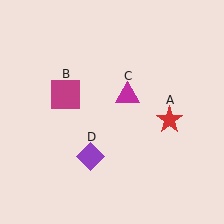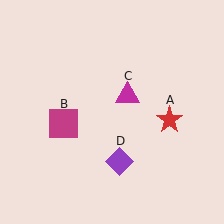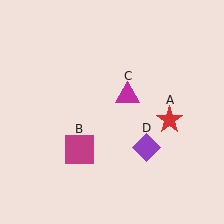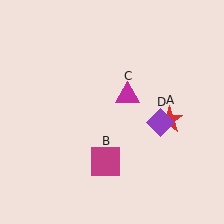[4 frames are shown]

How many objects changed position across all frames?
2 objects changed position: magenta square (object B), purple diamond (object D).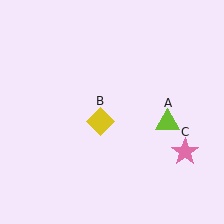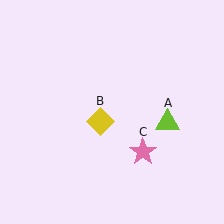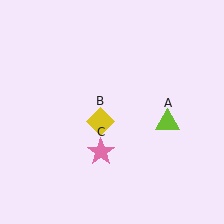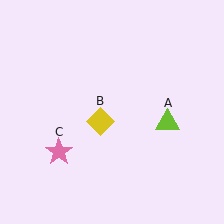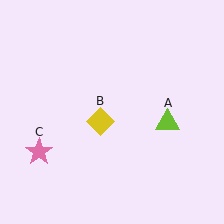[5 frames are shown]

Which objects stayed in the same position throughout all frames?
Lime triangle (object A) and yellow diamond (object B) remained stationary.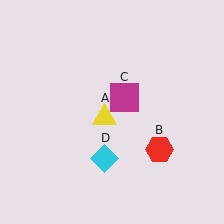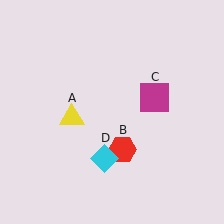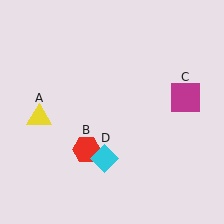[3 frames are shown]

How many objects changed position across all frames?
3 objects changed position: yellow triangle (object A), red hexagon (object B), magenta square (object C).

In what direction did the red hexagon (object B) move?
The red hexagon (object B) moved left.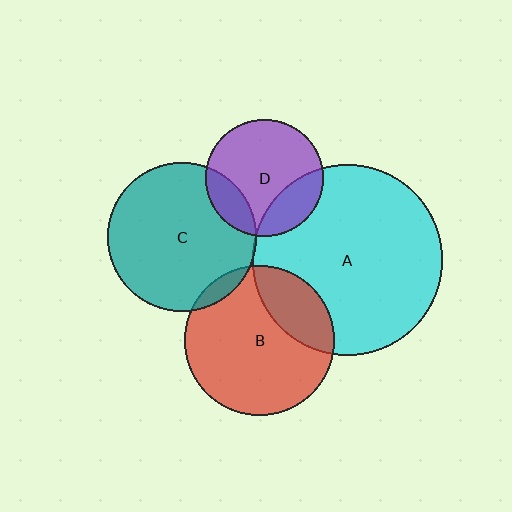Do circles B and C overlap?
Yes.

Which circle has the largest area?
Circle A (cyan).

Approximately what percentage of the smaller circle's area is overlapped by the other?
Approximately 5%.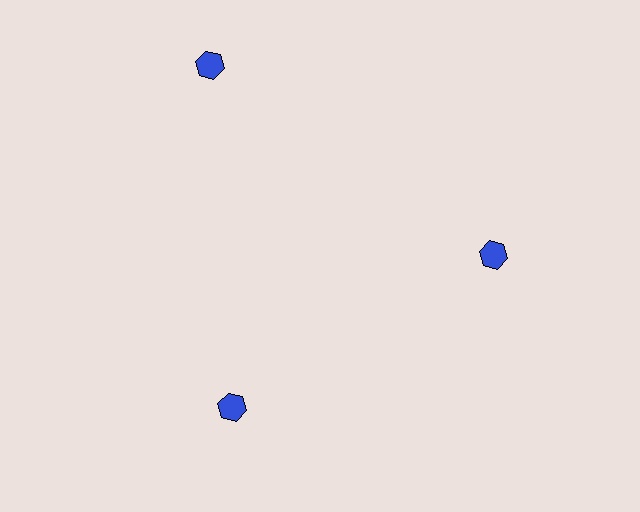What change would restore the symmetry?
The symmetry would be restored by moving it inward, back onto the ring so that all 3 hexagons sit at equal angles and equal distance from the center.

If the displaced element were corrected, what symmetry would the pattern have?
It would have 3-fold rotational symmetry — the pattern would map onto itself every 120 degrees.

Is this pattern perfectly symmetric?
No. The 3 blue hexagons are arranged in a ring, but one element near the 11 o'clock position is pushed outward from the center, breaking the 3-fold rotational symmetry.